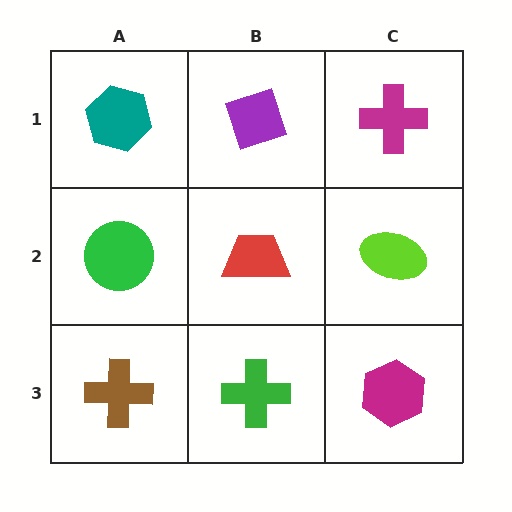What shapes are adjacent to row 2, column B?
A purple diamond (row 1, column B), a green cross (row 3, column B), a green circle (row 2, column A), a lime ellipse (row 2, column C).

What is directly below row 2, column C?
A magenta hexagon.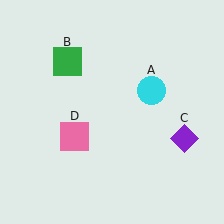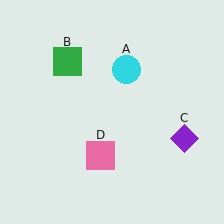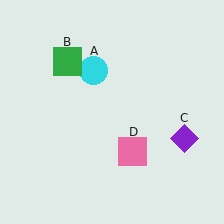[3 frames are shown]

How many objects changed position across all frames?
2 objects changed position: cyan circle (object A), pink square (object D).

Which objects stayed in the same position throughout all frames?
Green square (object B) and purple diamond (object C) remained stationary.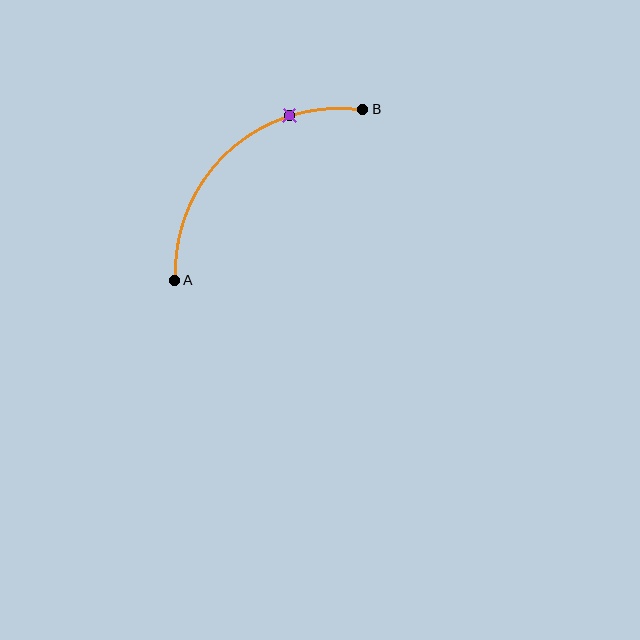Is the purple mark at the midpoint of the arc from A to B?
No. The purple mark lies on the arc but is closer to endpoint B. The arc midpoint would be at the point on the curve equidistant along the arc from both A and B.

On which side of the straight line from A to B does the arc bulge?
The arc bulges above and to the left of the straight line connecting A and B.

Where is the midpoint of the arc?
The arc midpoint is the point on the curve farthest from the straight line joining A and B. It sits above and to the left of that line.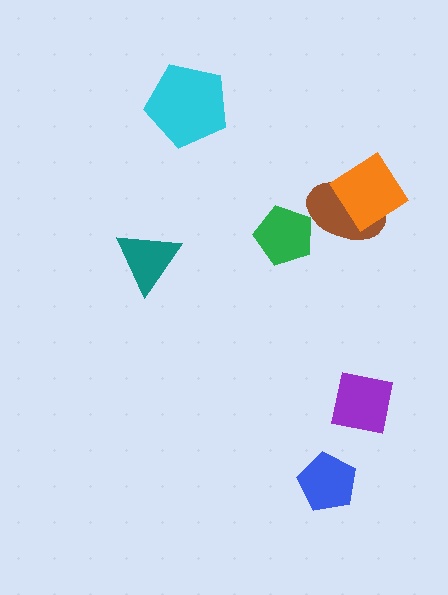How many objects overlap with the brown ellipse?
1 object overlaps with the brown ellipse.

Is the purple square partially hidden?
No, no other shape covers it.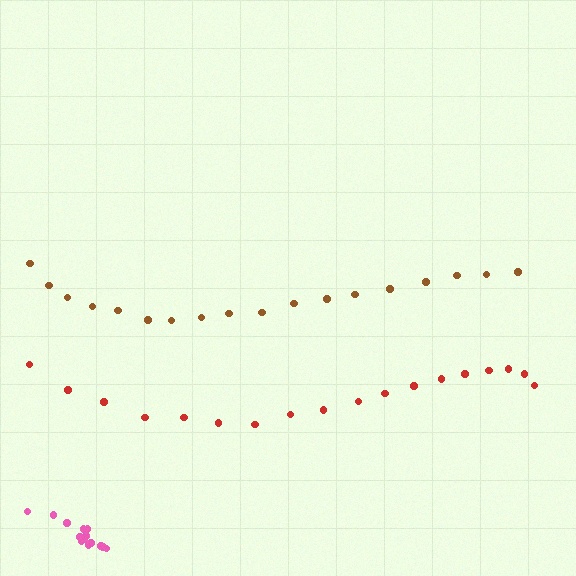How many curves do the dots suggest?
There are 3 distinct paths.